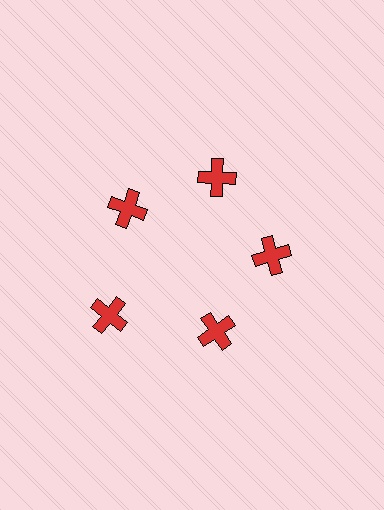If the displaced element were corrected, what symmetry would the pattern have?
It would have 5-fold rotational symmetry — the pattern would map onto itself every 72 degrees.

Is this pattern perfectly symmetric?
No. The 5 red crosses are arranged in a ring, but one element near the 8 o'clock position is pushed outward from the center, breaking the 5-fold rotational symmetry.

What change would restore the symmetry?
The symmetry would be restored by moving it inward, back onto the ring so that all 5 crosses sit at equal angles and equal distance from the center.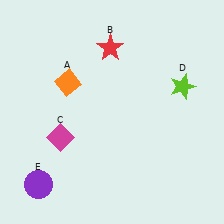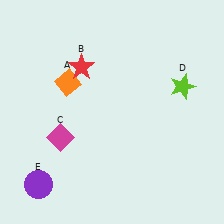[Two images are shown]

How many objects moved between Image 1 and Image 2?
1 object moved between the two images.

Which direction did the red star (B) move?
The red star (B) moved left.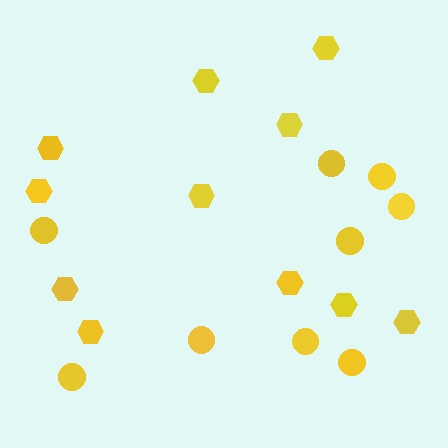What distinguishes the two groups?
There are 2 groups: one group of hexagons (11) and one group of circles (9).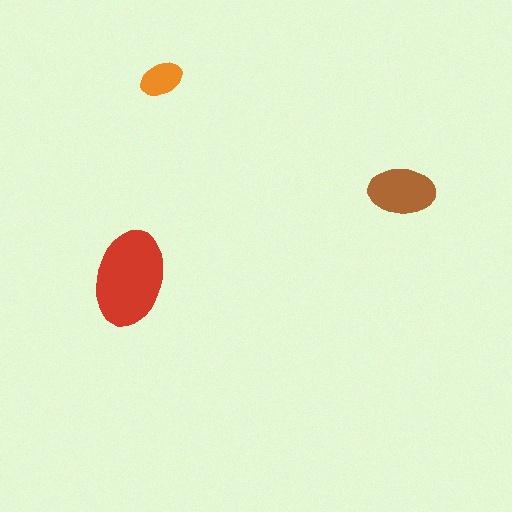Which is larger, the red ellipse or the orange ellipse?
The red one.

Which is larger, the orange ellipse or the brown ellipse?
The brown one.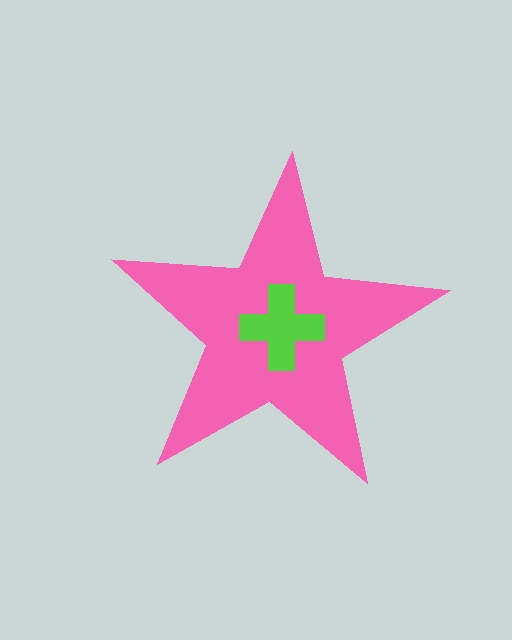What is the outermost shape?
The pink star.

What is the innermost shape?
The lime cross.